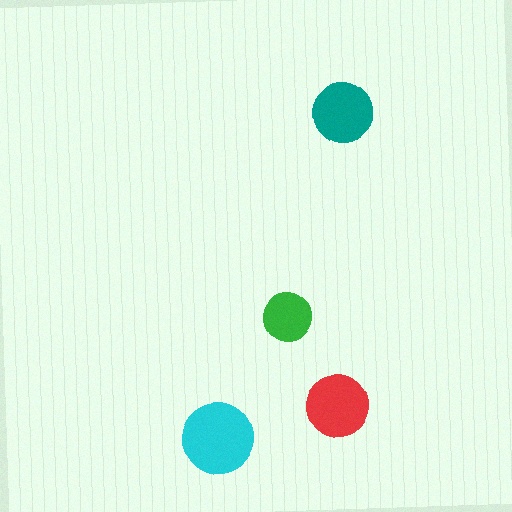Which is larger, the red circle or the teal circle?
The red one.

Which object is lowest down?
The cyan circle is bottommost.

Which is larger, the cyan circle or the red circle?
The cyan one.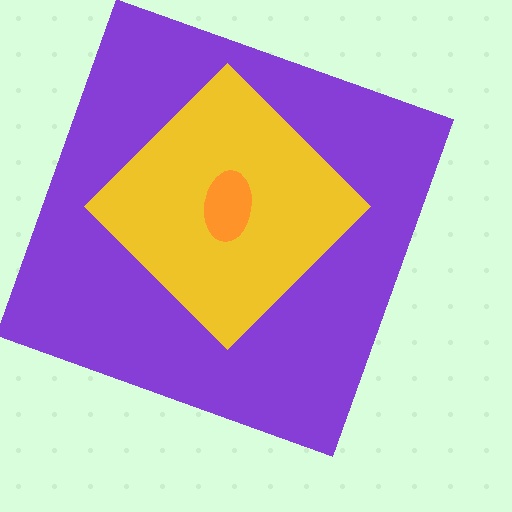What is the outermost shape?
The purple square.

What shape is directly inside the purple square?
The yellow diamond.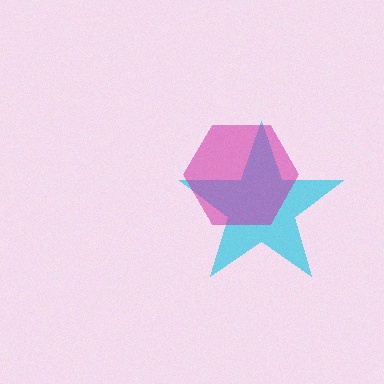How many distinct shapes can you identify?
There are 2 distinct shapes: a cyan star, a magenta hexagon.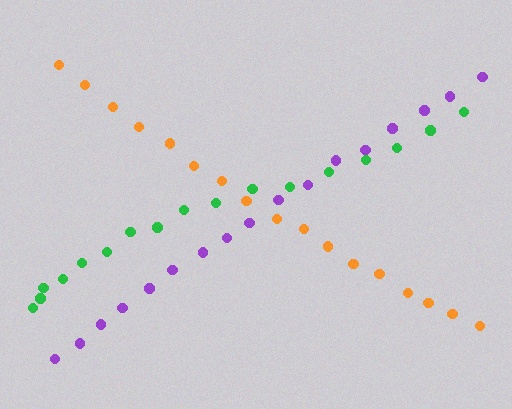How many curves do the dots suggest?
There are 3 distinct paths.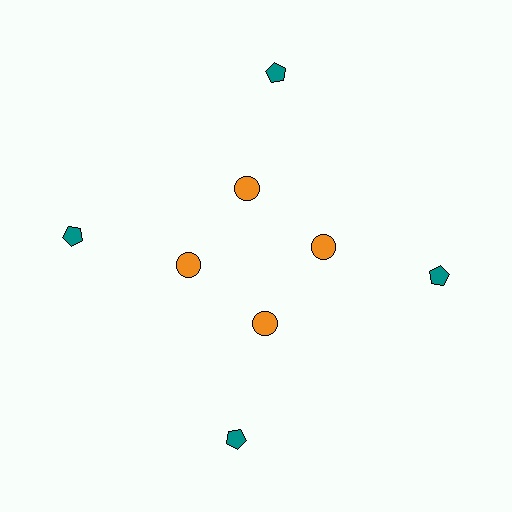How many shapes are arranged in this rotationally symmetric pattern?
There are 8 shapes, arranged in 4 groups of 2.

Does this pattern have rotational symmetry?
Yes, this pattern has 4-fold rotational symmetry. It looks the same after rotating 90 degrees around the center.